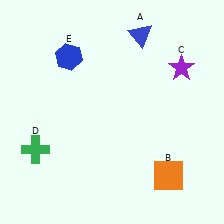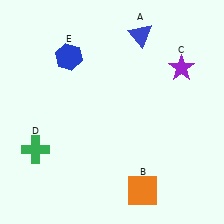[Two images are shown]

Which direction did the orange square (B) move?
The orange square (B) moved left.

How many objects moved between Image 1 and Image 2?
1 object moved between the two images.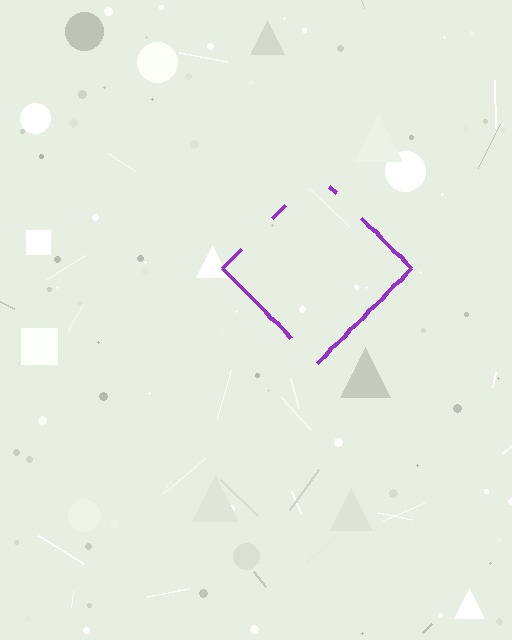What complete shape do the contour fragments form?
The contour fragments form a diamond.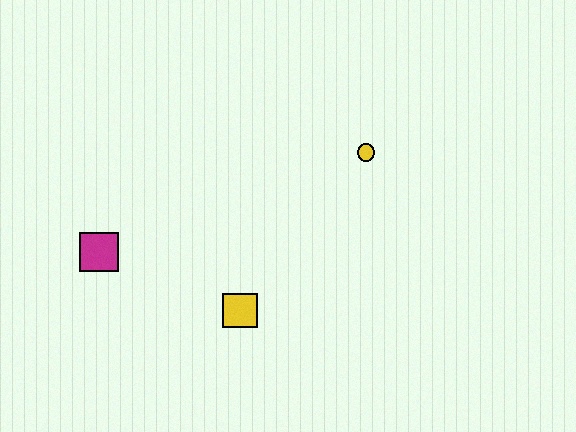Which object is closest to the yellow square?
The magenta square is closest to the yellow square.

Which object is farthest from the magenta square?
The yellow circle is farthest from the magenta square.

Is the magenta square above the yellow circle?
No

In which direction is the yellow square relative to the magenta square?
The yellow square is to the right of the magenta square.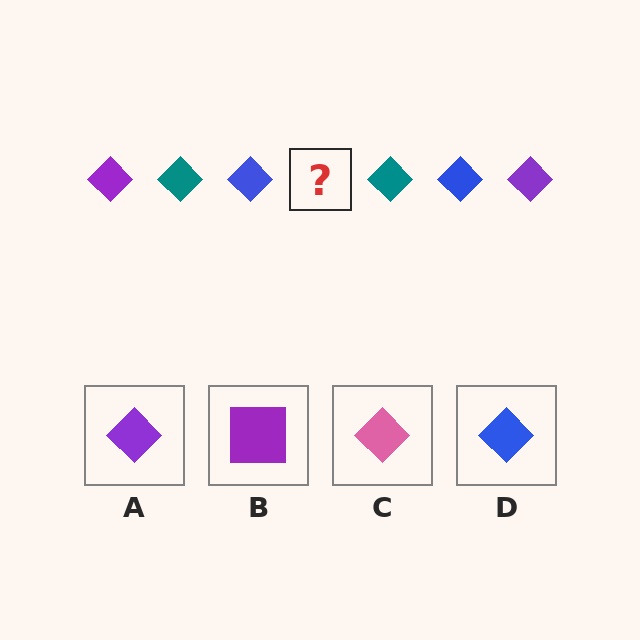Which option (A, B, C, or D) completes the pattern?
A.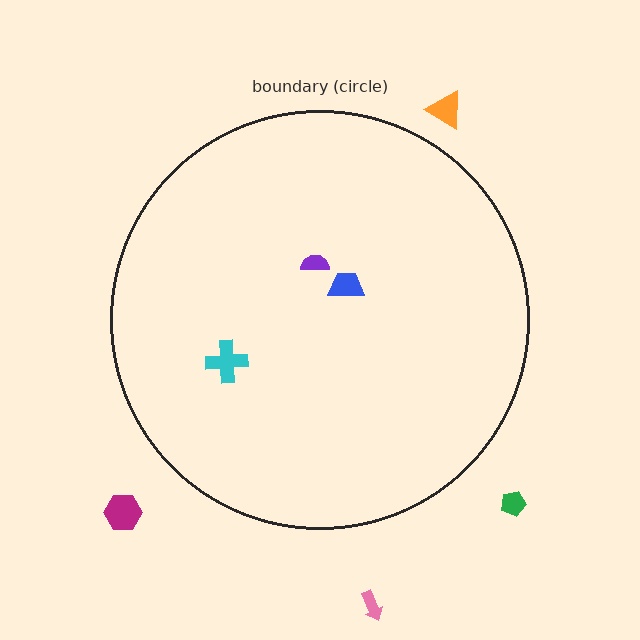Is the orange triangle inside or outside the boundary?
Outside.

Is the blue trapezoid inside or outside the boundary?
Inside.